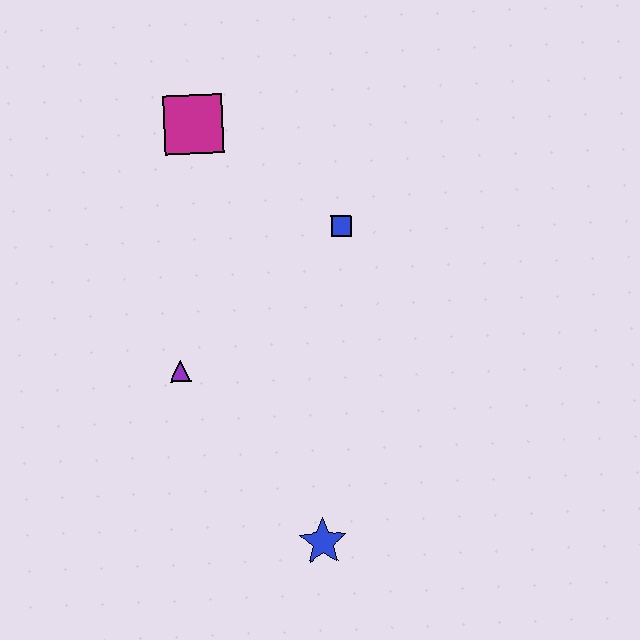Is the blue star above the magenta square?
No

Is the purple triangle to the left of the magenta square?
Yes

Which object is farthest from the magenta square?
The blue star is farthest from the magenta square.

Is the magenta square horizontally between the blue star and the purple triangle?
Yes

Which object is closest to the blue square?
The magenta square is closest to the blue square.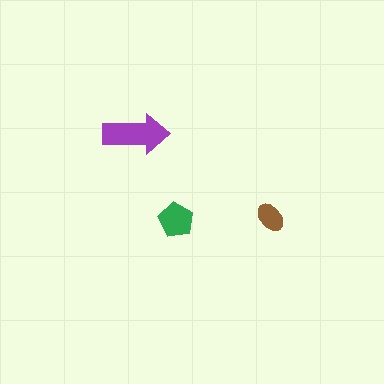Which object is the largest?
The purple arrow.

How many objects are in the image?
There are 3 objects in the image.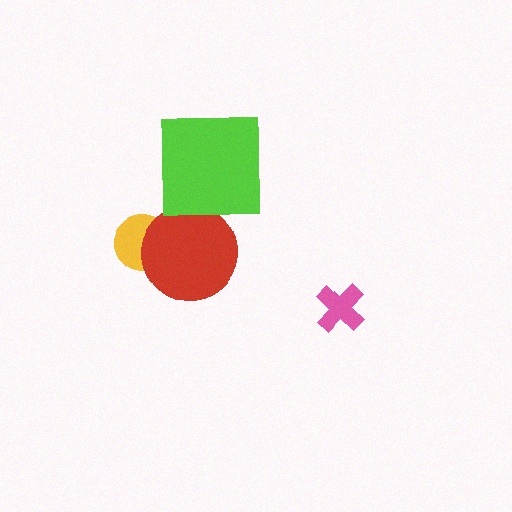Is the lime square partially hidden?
No, no other shape covers it.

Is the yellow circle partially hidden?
Yes, it is partially covered by another shape.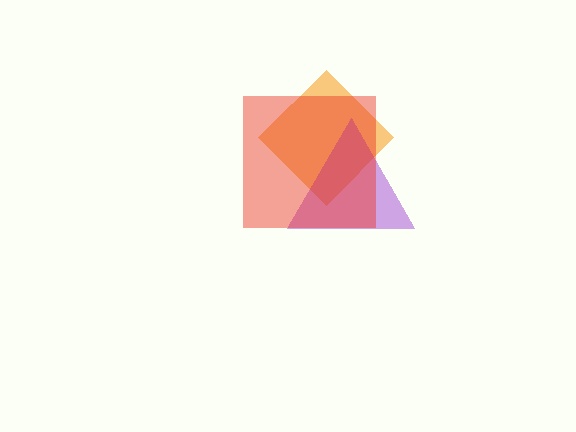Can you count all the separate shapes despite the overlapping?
Yes, there are 3 separate shapes.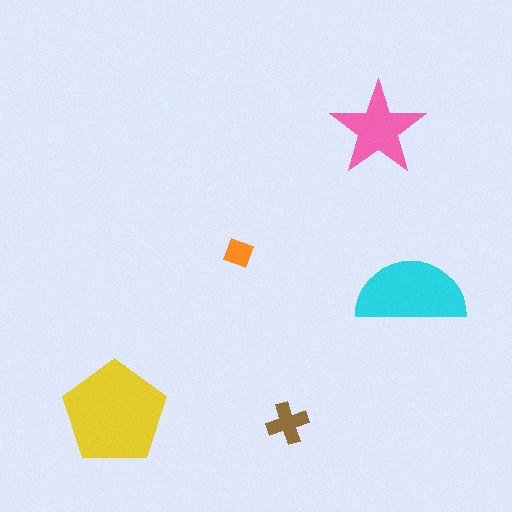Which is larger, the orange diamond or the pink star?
The pink star.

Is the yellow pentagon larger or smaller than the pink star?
Larger.